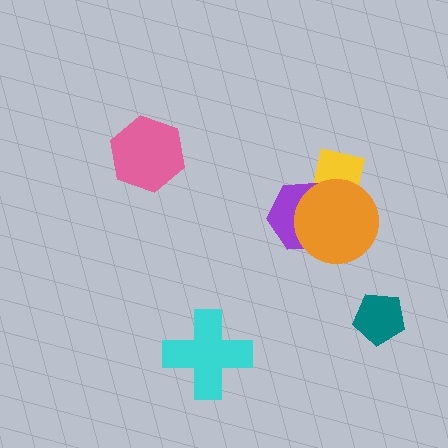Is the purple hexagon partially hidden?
Yes, it is partially covered by another shape.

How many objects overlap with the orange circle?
2 objects overlap with the orange circle.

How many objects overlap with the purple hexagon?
2 objects overlap with the purple hexagon.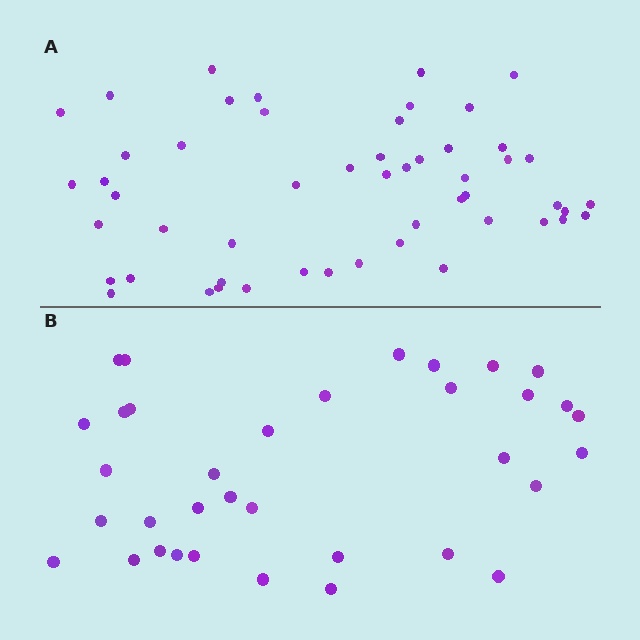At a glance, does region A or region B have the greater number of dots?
Region A (the top region) has more dots.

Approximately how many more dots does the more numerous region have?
Region A has approximately 15 more dots than region B.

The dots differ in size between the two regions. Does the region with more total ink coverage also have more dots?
No. Region B has more total ink coverage because its dots are larger, but region A actually contains more individual dots. Total area can be misleading — the number of items is what matters here.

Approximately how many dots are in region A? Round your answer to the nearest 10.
About 50 dots. (The exact count is 52, which rounds to 50.)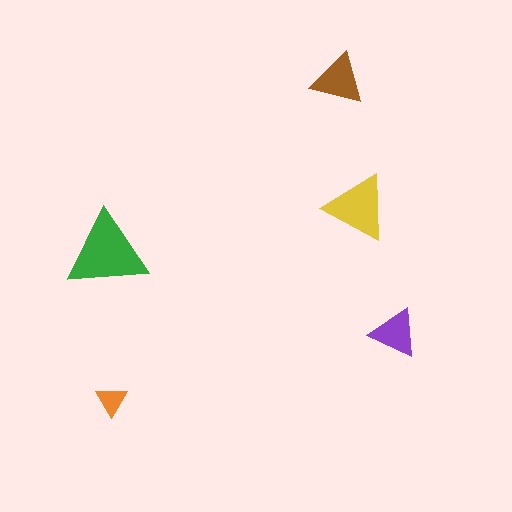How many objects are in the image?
There are 5 objects in the image.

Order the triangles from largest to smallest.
the green one, the yellow one, the brown one, the purple one, the orange one.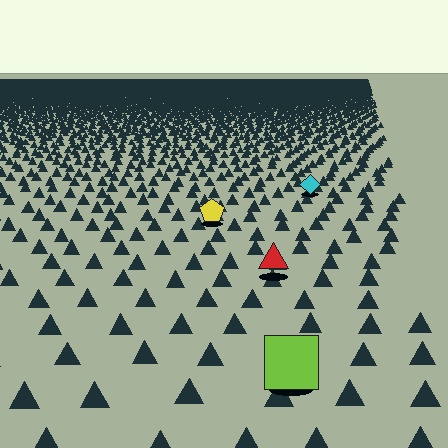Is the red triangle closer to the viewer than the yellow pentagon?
Yes. The red triangle is closer — you can tell from the texture gradient: the ground texture is coarser near it.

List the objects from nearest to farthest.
From nearest to farthest: the lime square, the red triangle, the yellow pentagon, the cyan diamond.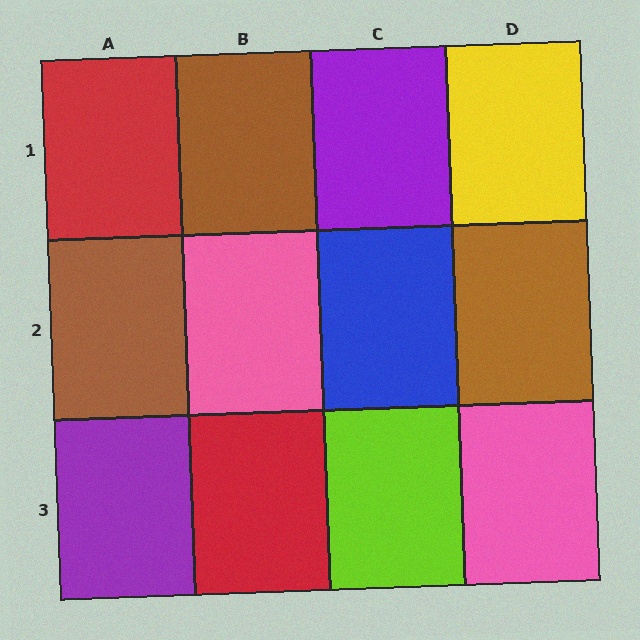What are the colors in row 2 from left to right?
Brown, pink, blue, brown.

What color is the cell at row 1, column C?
Purple.